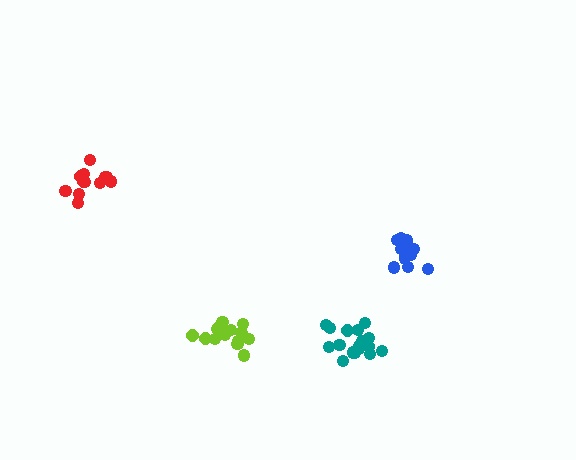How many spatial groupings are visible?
There are 4 spatial groupings.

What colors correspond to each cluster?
The clusters are colored: lime, red, blue, teal.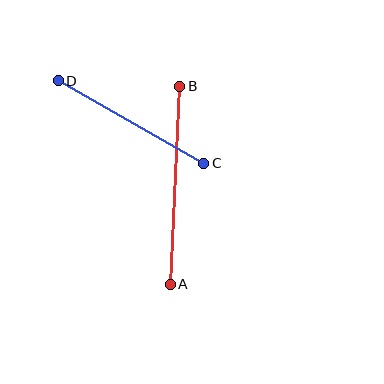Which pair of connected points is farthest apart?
Points A and B are farthest apart.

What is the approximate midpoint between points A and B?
The midpoint is at approximately (175, 185) pixels.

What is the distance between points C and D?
The distance is approximately 167 pixels.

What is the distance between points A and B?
The distance is approximately 198 pixels.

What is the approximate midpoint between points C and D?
The midpoint is at approximately (131, 122) pixels.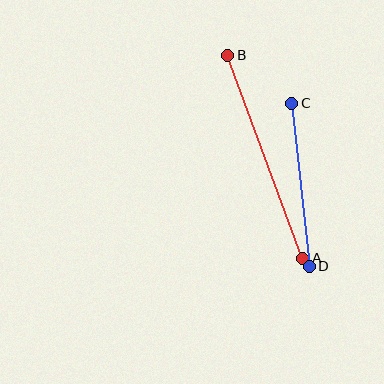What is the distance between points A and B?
The distance is approximately 216 pixels.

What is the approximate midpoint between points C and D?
The midpoint is at approximately (300, 185) pixels.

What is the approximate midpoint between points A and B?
The midpoint is at approximately (265, 157) pixels.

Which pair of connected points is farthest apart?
Points A and B are farthest apart.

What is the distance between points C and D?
The distance is approximately 164 pixels.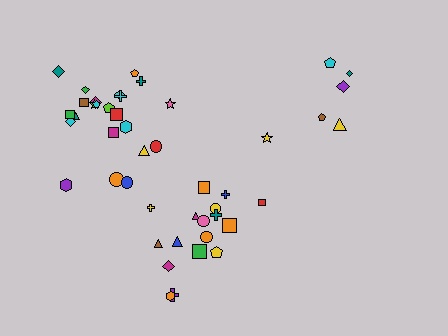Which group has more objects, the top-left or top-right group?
The top-left group.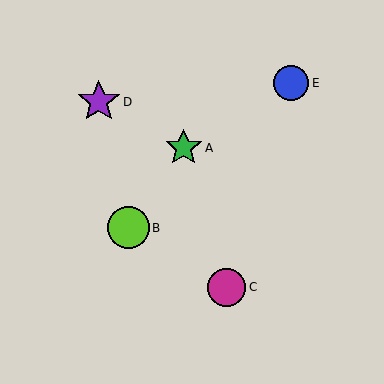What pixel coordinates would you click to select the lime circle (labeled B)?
Click at (128, 228) to select the lime circle B.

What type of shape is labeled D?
Shape D is a purple star.